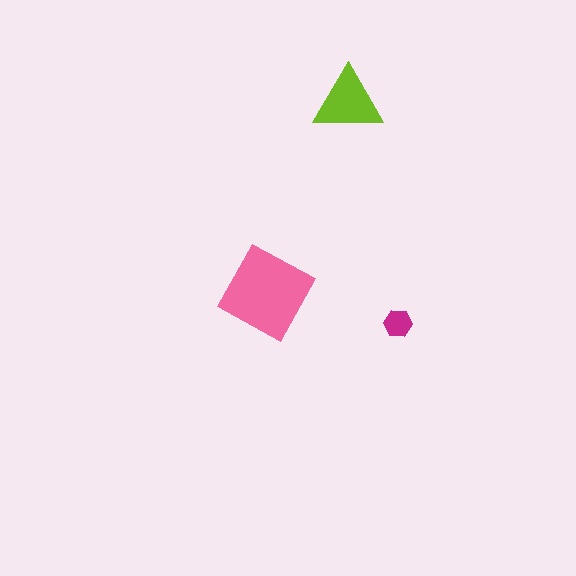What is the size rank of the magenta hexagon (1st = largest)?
3rd.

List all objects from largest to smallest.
The pink diamond, the lime triangle, the magenta hexagon.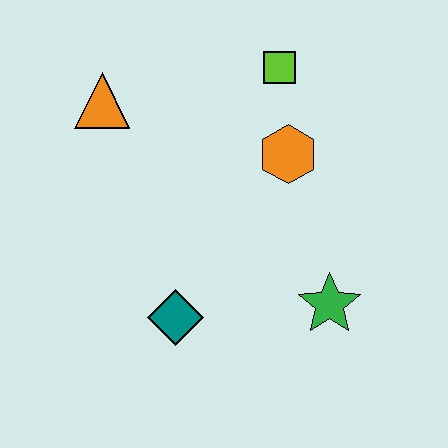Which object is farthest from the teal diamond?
The lime square is farthest from the teal diamond.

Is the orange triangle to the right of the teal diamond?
No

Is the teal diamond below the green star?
Yes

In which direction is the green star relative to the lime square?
The green star is below the lime square.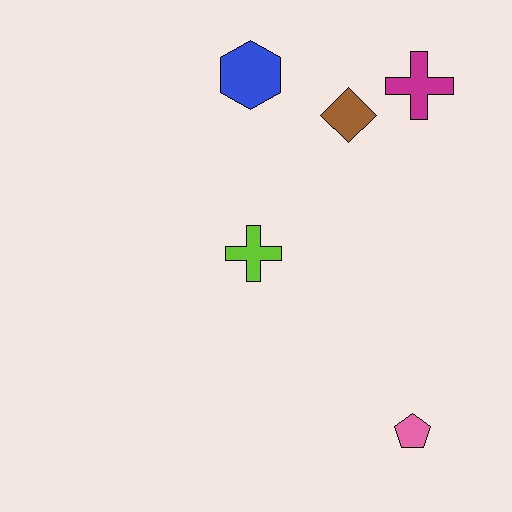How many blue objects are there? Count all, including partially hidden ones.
There is 1 blue object.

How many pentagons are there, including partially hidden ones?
There is 1 pentagon.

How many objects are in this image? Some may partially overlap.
There are 5 objects.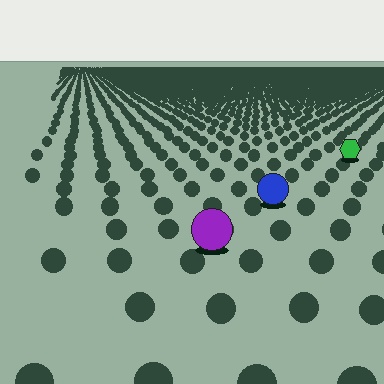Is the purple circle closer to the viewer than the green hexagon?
Yes. The purple circle is closer — you can tell from the texture gradient: the ground texture is coarser near it.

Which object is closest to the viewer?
The purple circle is closest. The texture marks near it are larger and more spread out.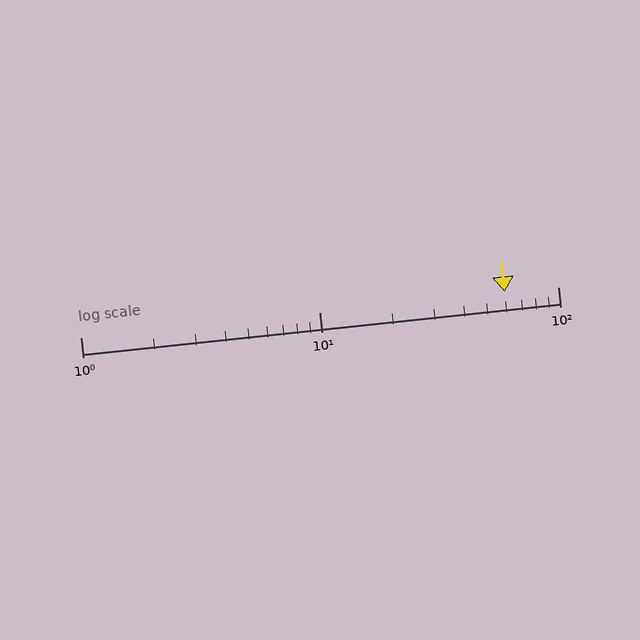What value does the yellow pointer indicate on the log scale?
The pointer indicates approximately 60.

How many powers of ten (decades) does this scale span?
The scale spans 2 decades, from 1 to 100.